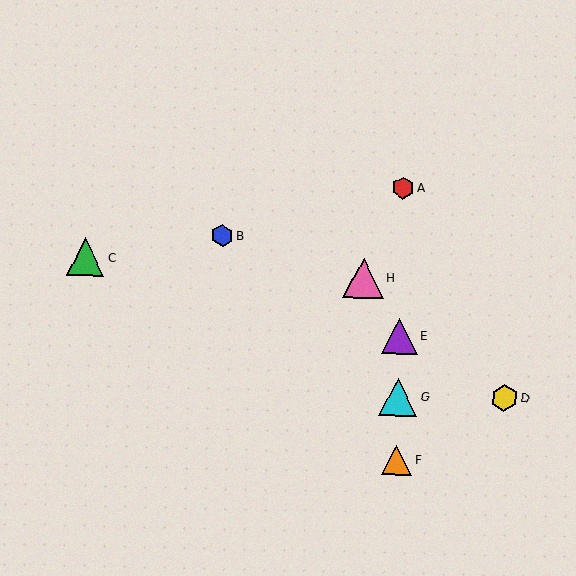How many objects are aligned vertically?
4 objects (A, E, F, G) are aligned vertically.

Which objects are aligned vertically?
Objects A, E, F, G are aligned vertically.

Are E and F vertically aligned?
Yes, both are at x≈400.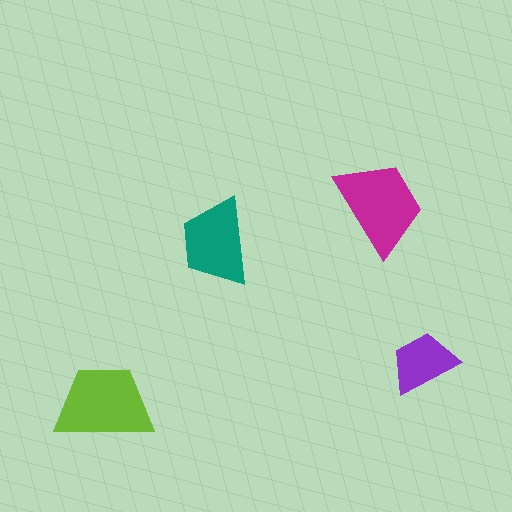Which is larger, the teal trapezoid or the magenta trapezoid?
The magenta one.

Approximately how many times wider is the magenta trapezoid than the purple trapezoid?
About 1.5 times wider.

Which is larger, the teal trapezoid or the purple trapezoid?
The teal one.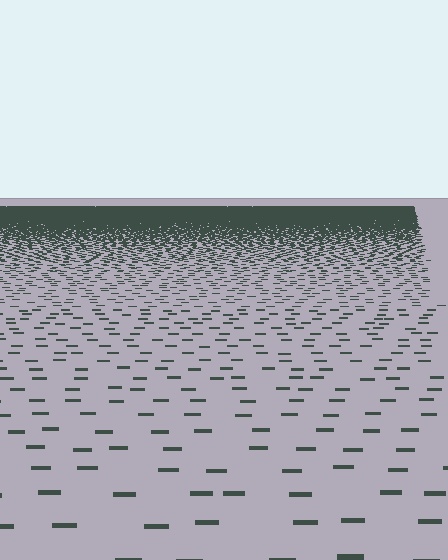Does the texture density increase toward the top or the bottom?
Density increases toward the top.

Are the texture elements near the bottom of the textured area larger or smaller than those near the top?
Larger. Near the bottom, elements are closer to the viewer and appear at a bigger on-screen size.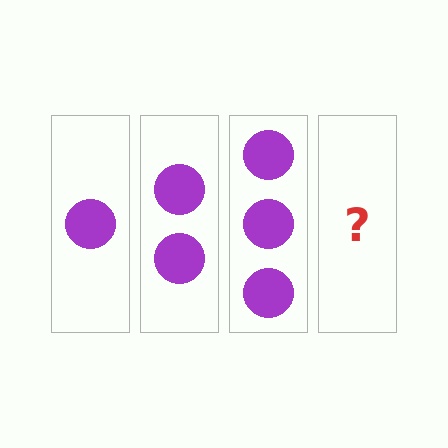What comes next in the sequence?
The next element should be 4 circles.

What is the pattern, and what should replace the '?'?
The pattern is that each step adds one more circle. The '?' should be 4 circles.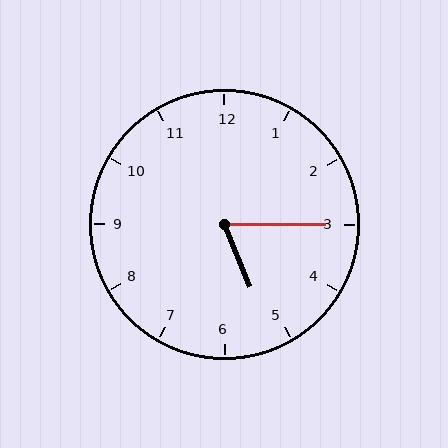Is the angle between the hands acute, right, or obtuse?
It is acute.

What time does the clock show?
5:15.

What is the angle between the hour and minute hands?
Approximately 68 degrees.